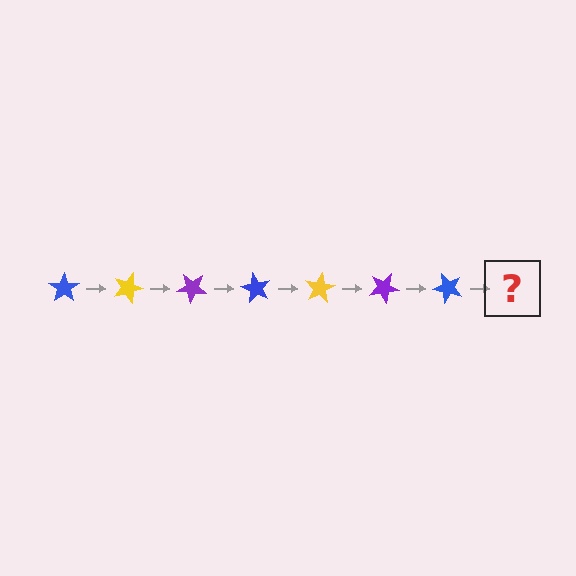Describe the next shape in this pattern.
It should be a yellow star, rotated 140 degrees from the start.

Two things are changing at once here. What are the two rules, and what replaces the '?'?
The two rules are that it rotates 20 degrees each step and the color cycles through blue, yellow, and purple. The '?' should be a yellow star, rotated 140 degrees from the start.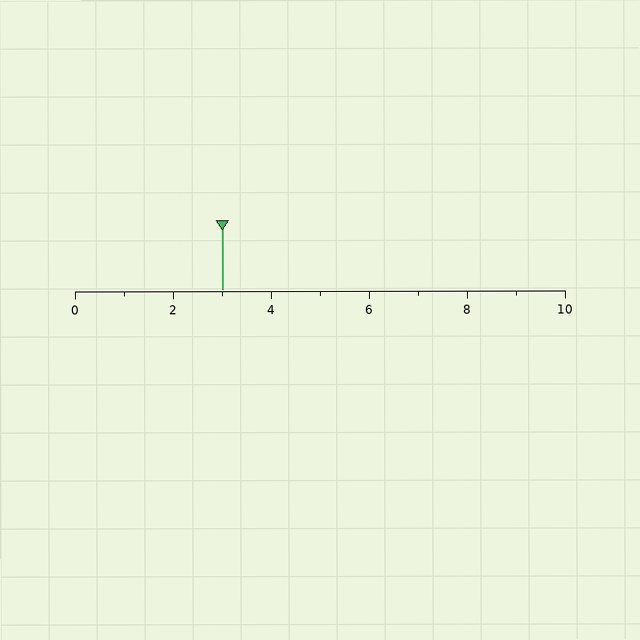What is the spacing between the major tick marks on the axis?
The major ticks are spaced 2 apart.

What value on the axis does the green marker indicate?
The marker indicates approximately 3.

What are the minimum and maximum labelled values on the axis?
The axis runs from 0 to 10.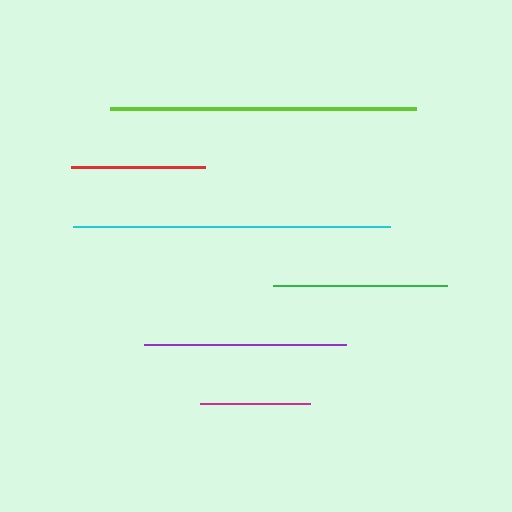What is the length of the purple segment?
The purple segment is approximately 202 pixels long.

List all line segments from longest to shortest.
From longest to shortest: cyan, lime, purple, green, red, magenta.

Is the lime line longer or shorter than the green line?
The lime line is longer than the green line.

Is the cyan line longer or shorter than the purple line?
The cyan line is longer than the purple line.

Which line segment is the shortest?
The magenta line is the shortest at approximately 110 pixels.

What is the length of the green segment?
The green segment is approximately 175 pixels long.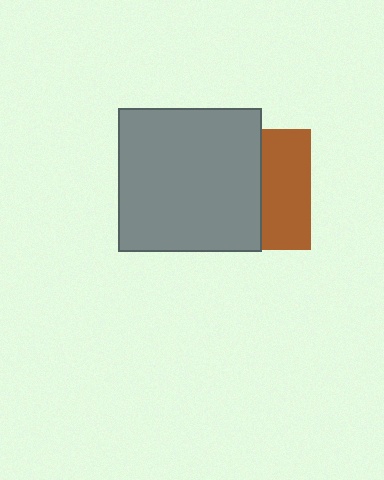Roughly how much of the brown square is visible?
A small part of it is visible (roughly 41%).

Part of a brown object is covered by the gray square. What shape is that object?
It is a square.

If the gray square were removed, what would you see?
You would see the complete brown square.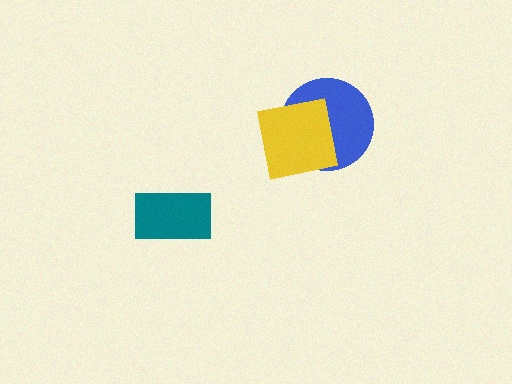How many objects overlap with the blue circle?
1 object overlaps with the blue circle.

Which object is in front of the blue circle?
The yellow square is in front of the blue circle.